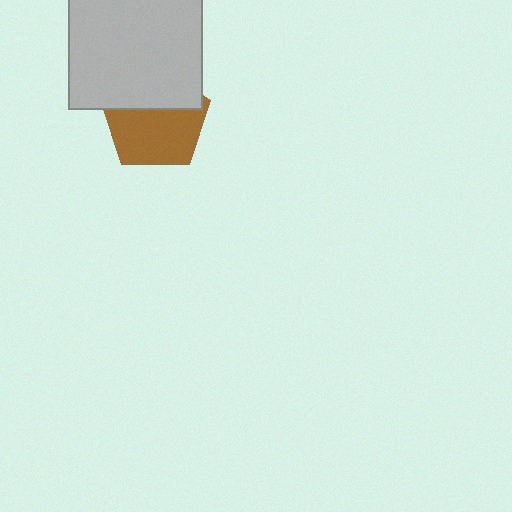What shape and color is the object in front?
The object in front is a light gray square.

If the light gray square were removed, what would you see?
You would see the complete brown pentagon.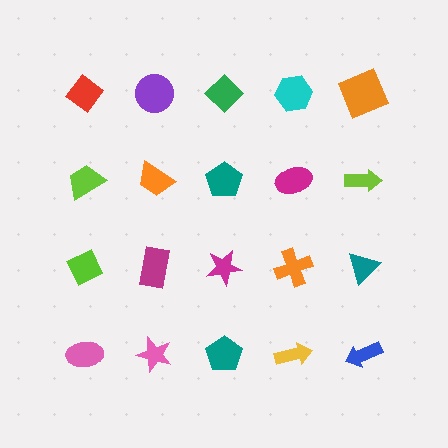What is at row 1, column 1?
A red diamond.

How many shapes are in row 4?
5 shapes.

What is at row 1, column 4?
A cyan hexagon.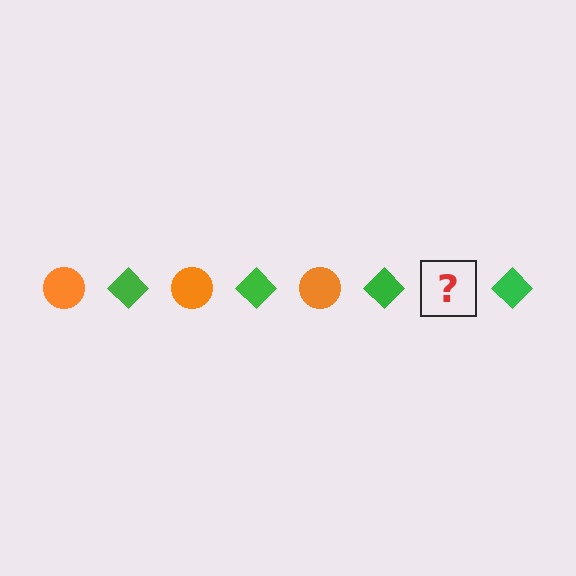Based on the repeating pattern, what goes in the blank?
The blank should be an orange circle.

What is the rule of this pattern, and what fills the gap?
The rule is that the pattern alternates between orange circle and green diamond. The gap should be filled with an orange circle.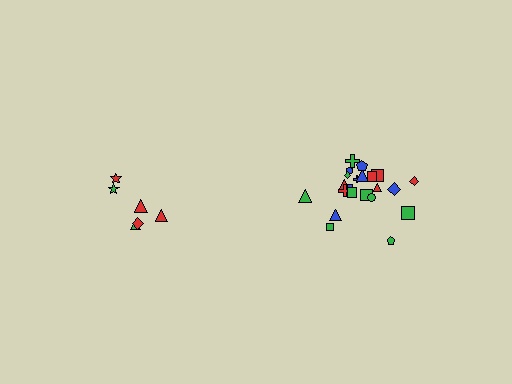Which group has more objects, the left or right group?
The right group.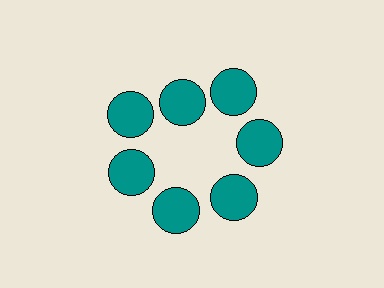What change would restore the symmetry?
The symmetry would be restored by moving it outward, back onto the ring so that all 7 circles sit at equal angles and equal distance from the center.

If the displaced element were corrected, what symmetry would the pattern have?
It would have 7-fold rotational symmetry — the pattern would map onto itself every 51 degrees.